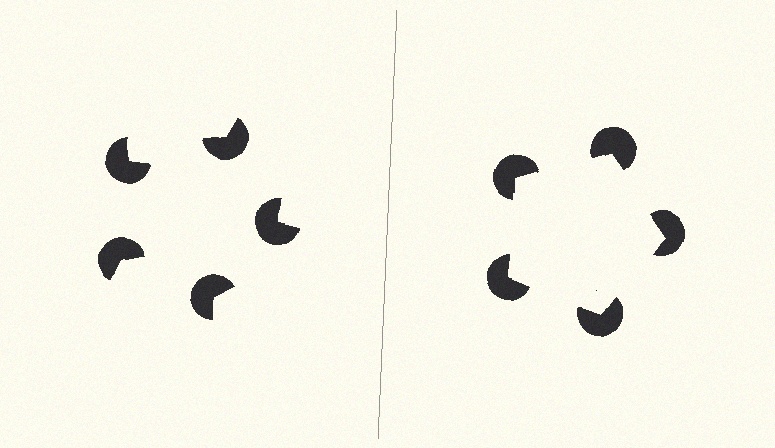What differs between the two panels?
The pac-man discs are positioned identically on both sides; only the wedge orientations differ. On the right they align to a pentagon; on the left they are misaligned.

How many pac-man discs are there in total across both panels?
10 — 5 on each side.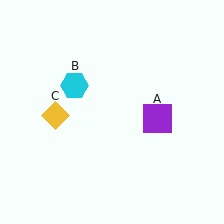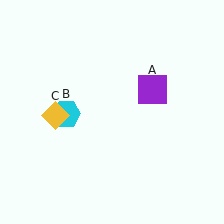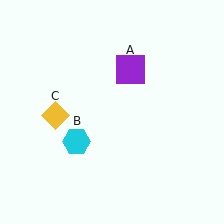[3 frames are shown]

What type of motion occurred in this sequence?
The purple square (object A), cyan hexagon (object B) rotated counterclockwise around the center of the scene.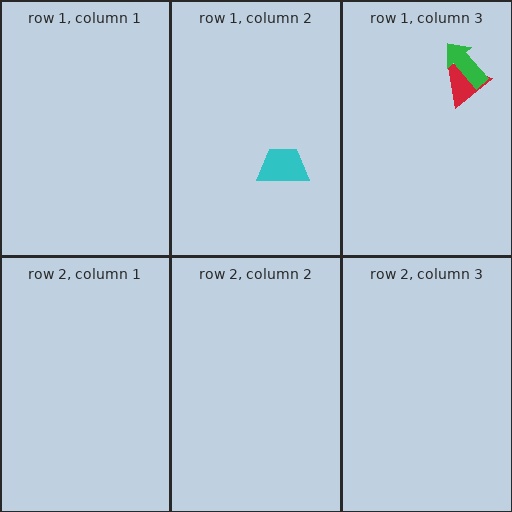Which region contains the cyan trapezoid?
The row 1, column 2 region.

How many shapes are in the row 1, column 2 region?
1.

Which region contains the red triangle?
The row 1, column 3 region.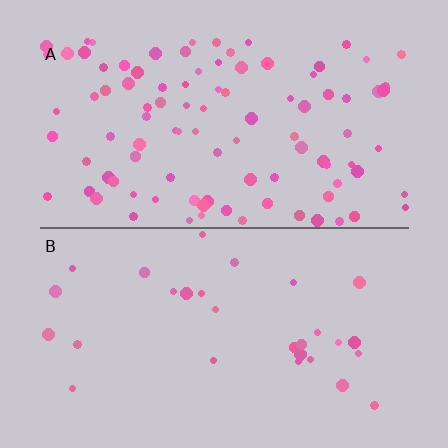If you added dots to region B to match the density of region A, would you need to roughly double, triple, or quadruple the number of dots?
Approximately triple.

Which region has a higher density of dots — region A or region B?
A (the top).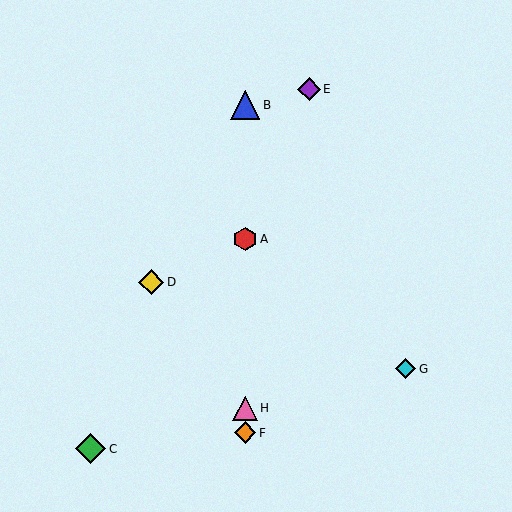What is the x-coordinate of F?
Object F is at x≈245.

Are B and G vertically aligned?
No, B is at x≈245 and G is at x≈406.